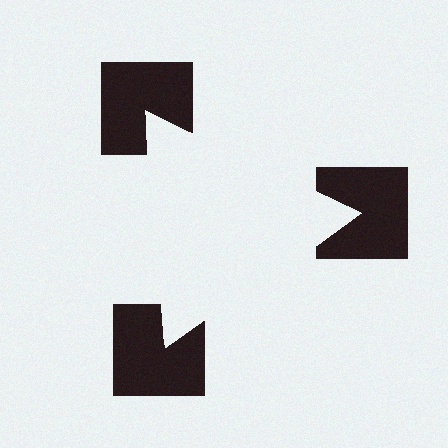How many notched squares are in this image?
There are 3 — one at each vertex of the illusory triangle.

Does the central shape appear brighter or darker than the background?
It typically appears slightly brighter than the background, even though no actual brightness change is drawn.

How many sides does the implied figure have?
3 sides.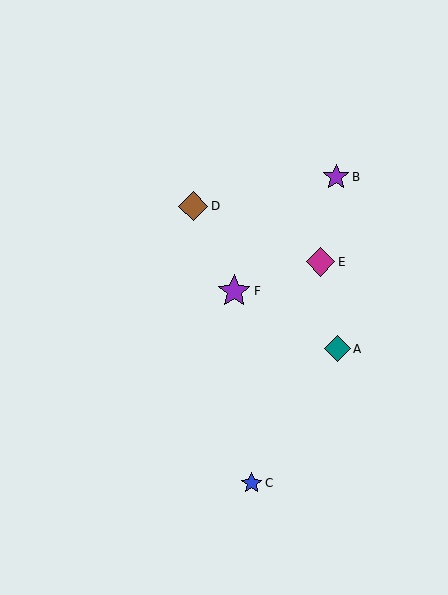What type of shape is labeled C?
Shape C is a blue star.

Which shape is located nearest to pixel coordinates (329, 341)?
The teal diamond (labeled A) at (337, 349) is nearest to that location.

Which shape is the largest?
The purple star (labeled F) is the largest.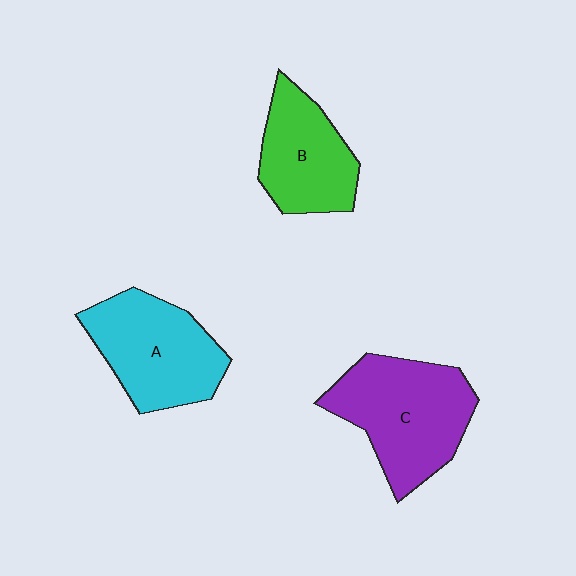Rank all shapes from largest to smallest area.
From largest to smallest: C (purple), A (cyan), B (green).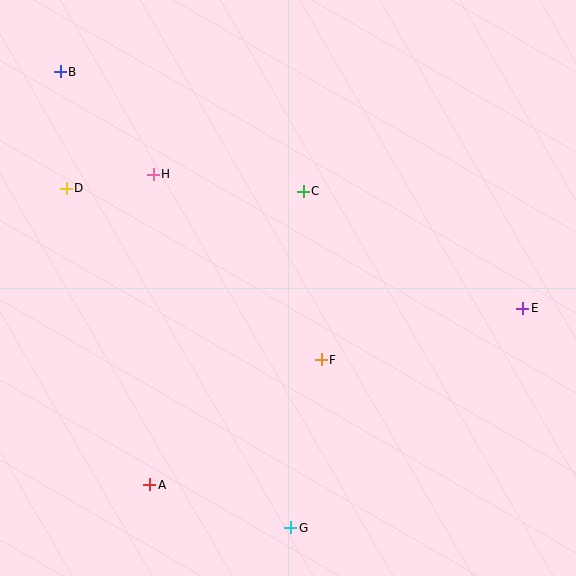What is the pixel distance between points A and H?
The distance between A and H is 310 pixels.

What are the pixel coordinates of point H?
Point H is at (153, 174).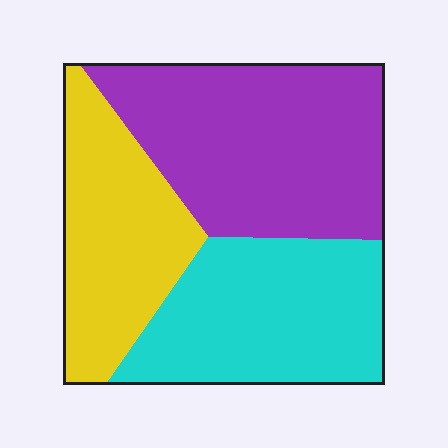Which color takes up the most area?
Purple, at roughly 40%.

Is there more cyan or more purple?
Purple.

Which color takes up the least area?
Yellow, at roughly 25%.